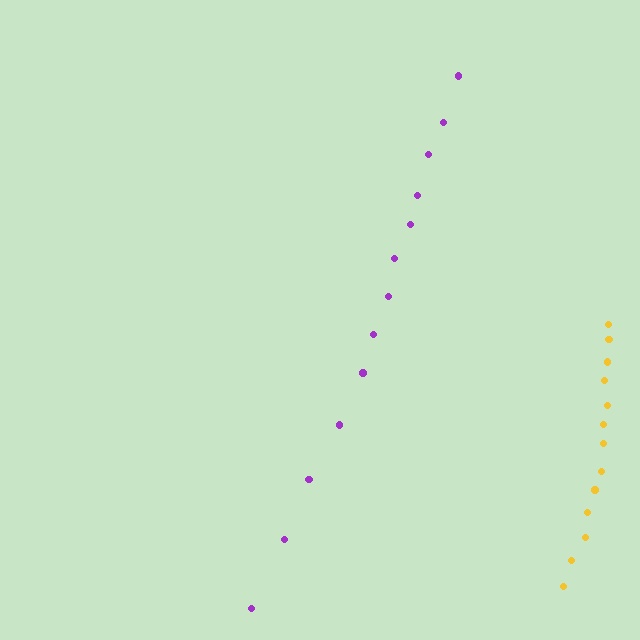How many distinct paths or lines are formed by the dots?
There are 2 distinct paths.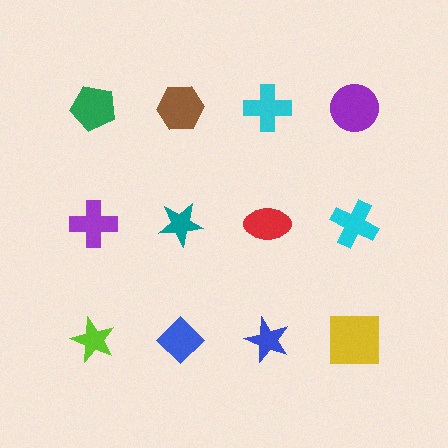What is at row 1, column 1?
A green pentagon.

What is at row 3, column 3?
A blue star.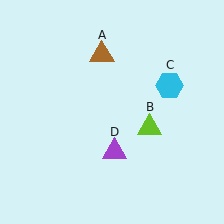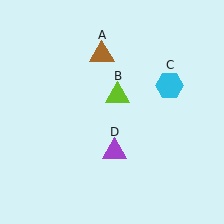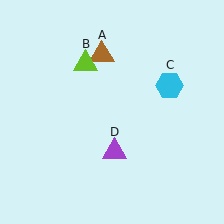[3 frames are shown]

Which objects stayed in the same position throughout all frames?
Brown triangle (object A) and cyan hexagon (object C) and purple triangle (object D) remained stationary.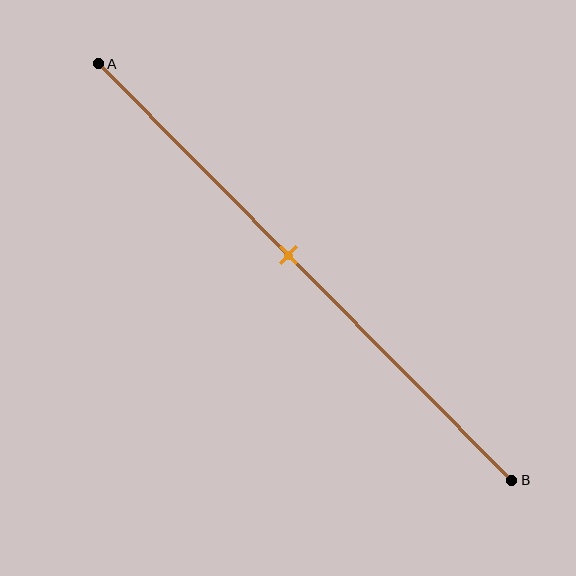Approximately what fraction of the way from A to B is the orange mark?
The orange mark is approximately 45% of the way from A to B.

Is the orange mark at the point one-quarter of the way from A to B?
No, the mark is at about 45% from A, not at the 25% one-quarter point.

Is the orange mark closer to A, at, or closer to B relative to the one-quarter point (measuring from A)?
The orange mark is closer to point B than the one-quarter point of segment AB.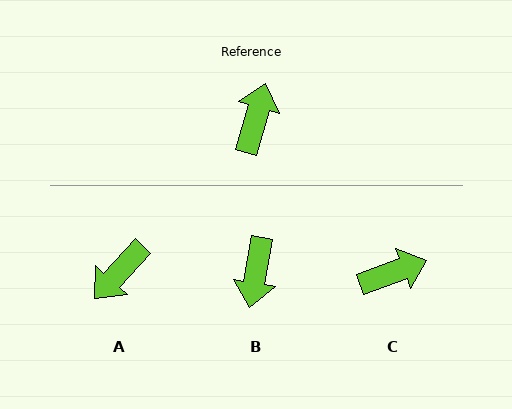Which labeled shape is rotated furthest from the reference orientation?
B, about 174 degrees away.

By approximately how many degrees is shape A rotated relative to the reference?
Approximately 153 degrees counter-clockwise.